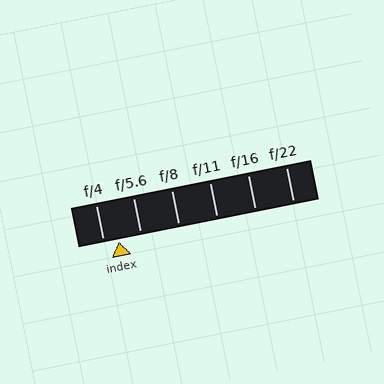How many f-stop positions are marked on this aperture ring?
There are 6 f-stop positions marked.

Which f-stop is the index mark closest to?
The index mark is closest to f/4.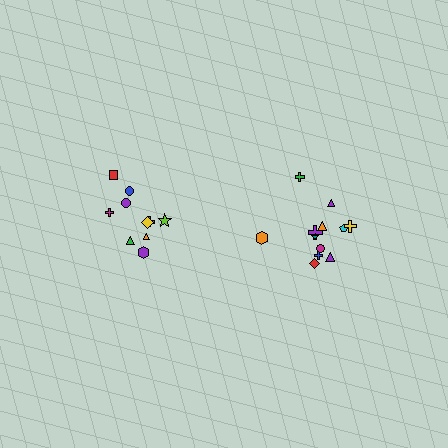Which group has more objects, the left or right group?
The right group.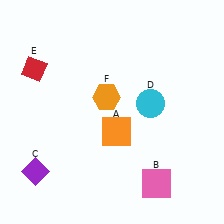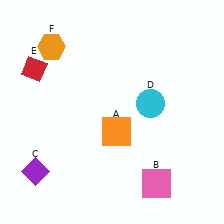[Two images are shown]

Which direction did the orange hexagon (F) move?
The orange hexagon (F) moved left.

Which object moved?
The orange hexagon (F) moved left.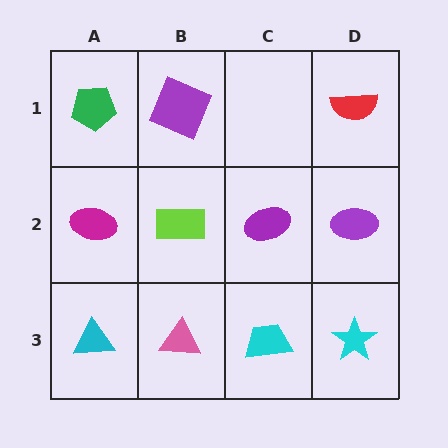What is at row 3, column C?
A cyan trapezoid.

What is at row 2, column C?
A purple ellipse.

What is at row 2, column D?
A purple ellipse.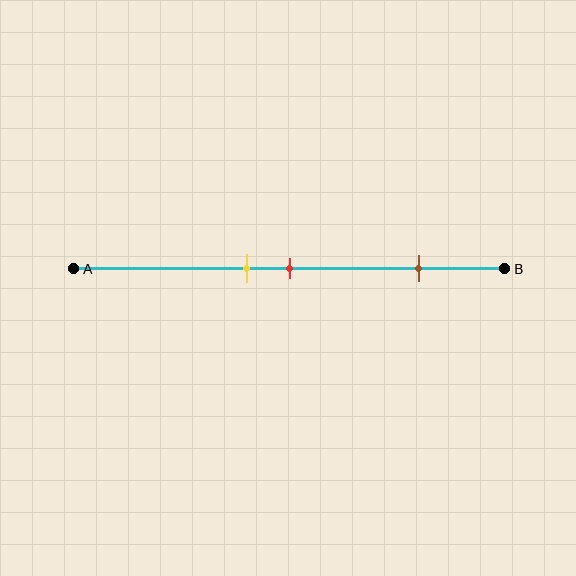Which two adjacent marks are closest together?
The yellow and red marks are the closest adjacent pair.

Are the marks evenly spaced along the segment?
No, the marks are not evenly spaced.